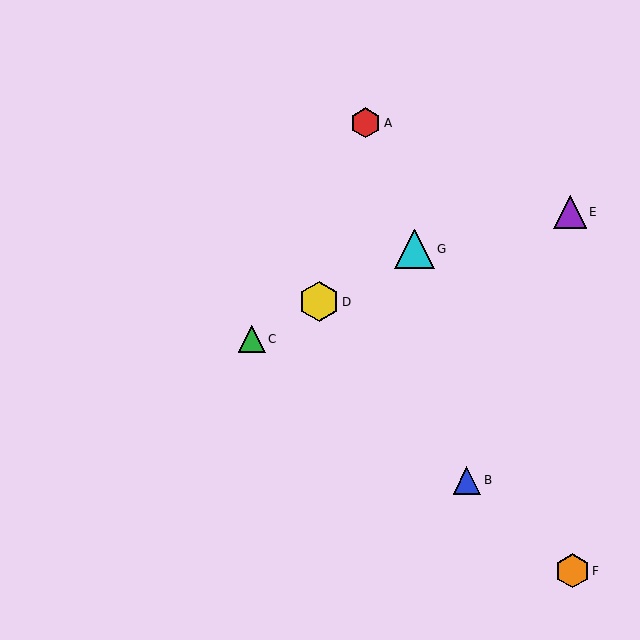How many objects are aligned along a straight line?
3 objects (C, D, G) are aligned along a straight line.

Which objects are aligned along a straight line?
Objects C, D, G are aligned along a straight line.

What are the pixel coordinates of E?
Object E is at (570, 212).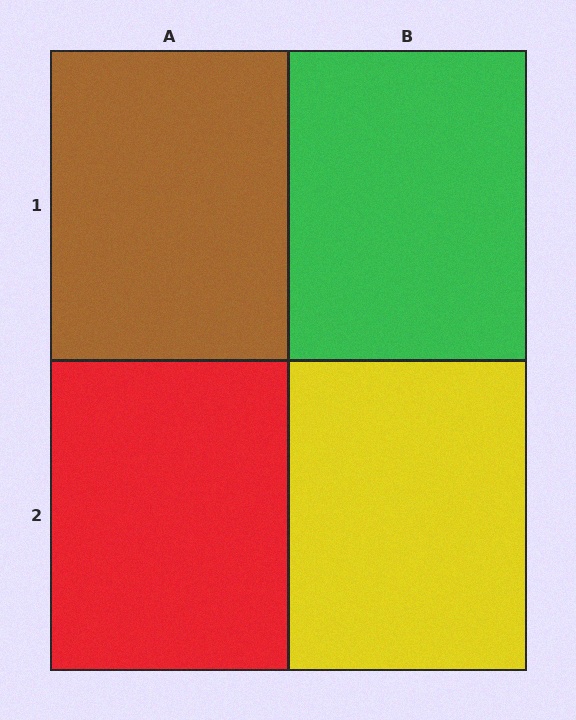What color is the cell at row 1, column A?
Brown.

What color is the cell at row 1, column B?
Green.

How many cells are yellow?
1 cell is yellow.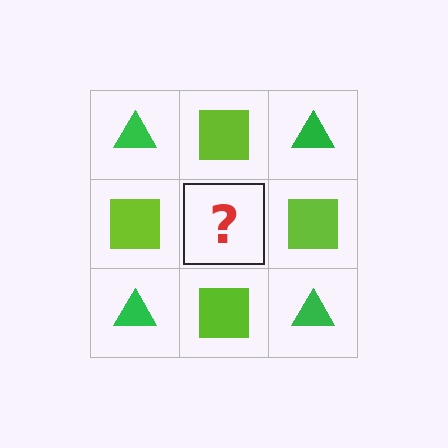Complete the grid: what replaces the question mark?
The question mark should be replaced with a green triangle.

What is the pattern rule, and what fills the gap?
The rule is that it alternates green triangle and lime square in a checkerboard pattern. The gap should be filled with a green triangle.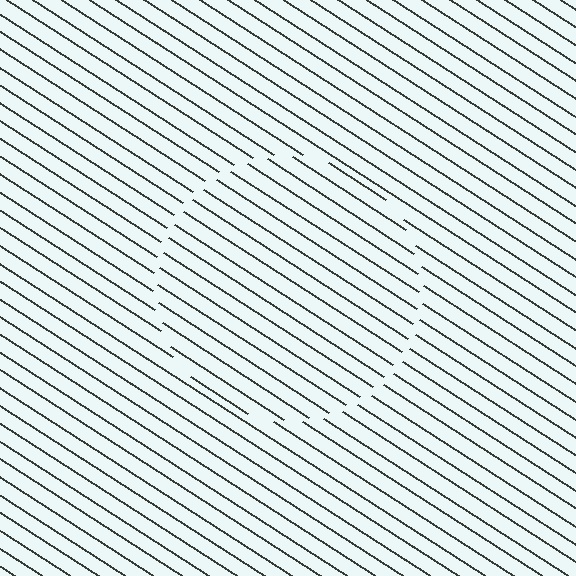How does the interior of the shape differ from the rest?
The interior of the shape contains the same grating, shifted by half a period — the contour is defined by the phase discontinuity where line-ends from the inner and outer gratings abut.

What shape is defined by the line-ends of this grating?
An illusory circle. The interior of the shape contains the same grating, shifted by half a period — the contour is defined by the phase discontinuity where line-ends from the inner and outer gratings abut.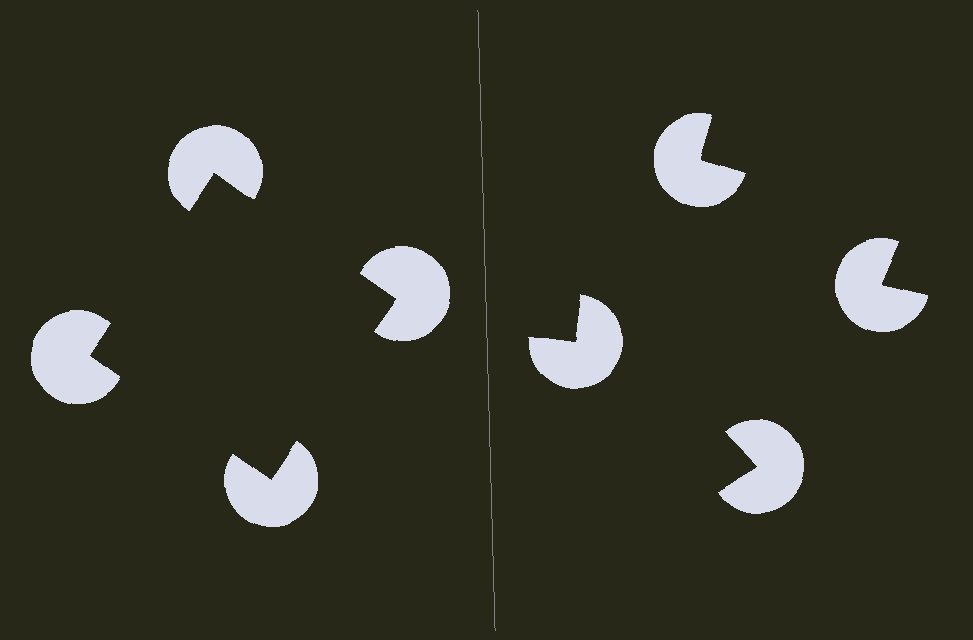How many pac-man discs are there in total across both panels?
8 — 4 on each side.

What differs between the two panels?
The pac-man discs are positioned identically on both sides; only the wedge orientations differ. On the left they align to a square; on the right they are misaligned.